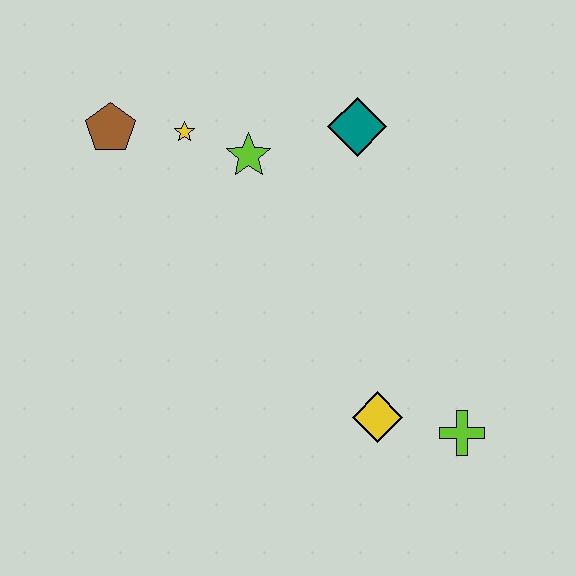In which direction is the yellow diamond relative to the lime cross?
The yellow diamond is to the left of the lime cross.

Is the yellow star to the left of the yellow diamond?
Yes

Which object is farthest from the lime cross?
The brown pentagon is farthest from the lime cross.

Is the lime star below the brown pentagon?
Yes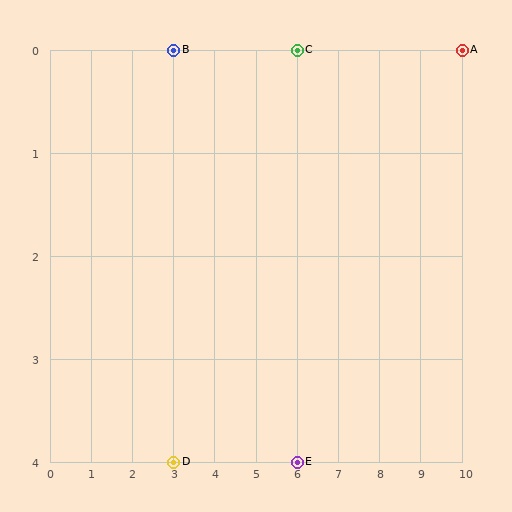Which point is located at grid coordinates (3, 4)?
Point D is at (3, 4).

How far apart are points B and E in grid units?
Points B and E are 3 columns and 4 rows apart (about 5.0 grid units diagonally).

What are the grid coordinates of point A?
Point A is at grid coordinates (10, 0).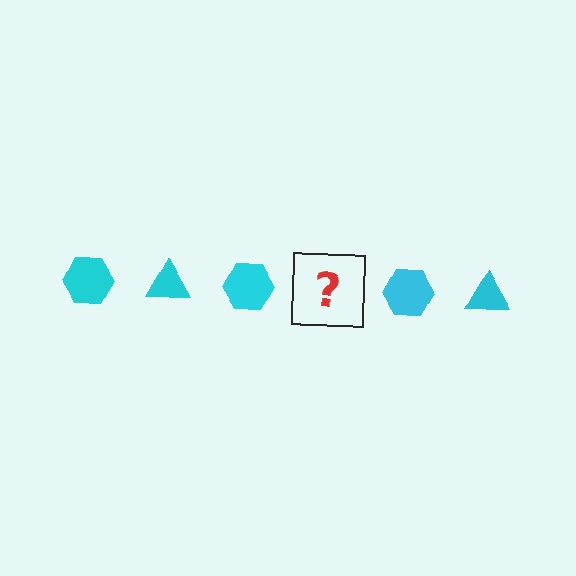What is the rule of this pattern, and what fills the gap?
The rule is that the pattern cycles through hexagon, triangle shapes in cyan. The gap should be filled with a cyan triangle.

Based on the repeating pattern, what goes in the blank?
The blank should be a cyan triangle.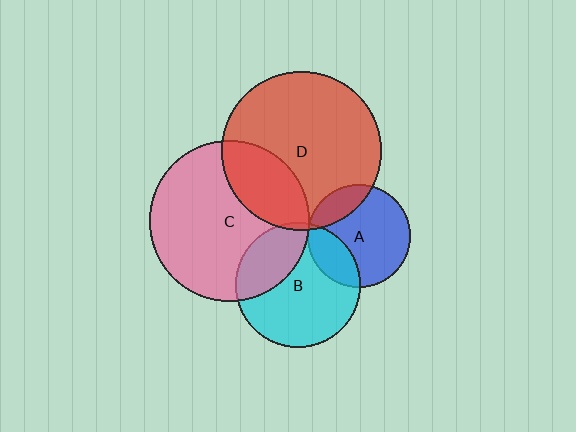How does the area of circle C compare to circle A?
Approximately 2.4 times.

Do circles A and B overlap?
Yes.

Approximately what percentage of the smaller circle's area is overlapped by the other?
Approximately 25%.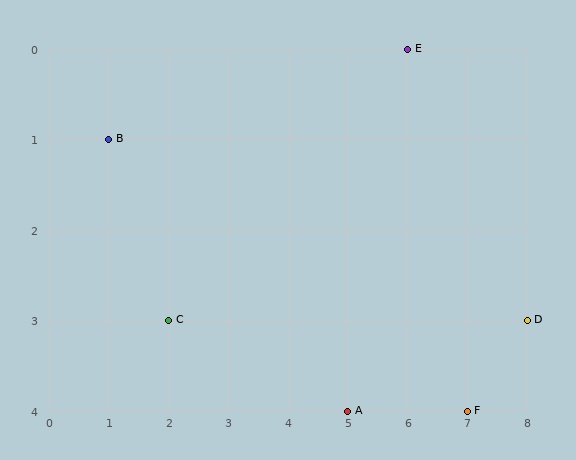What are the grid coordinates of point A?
Point A is at grid coordinates (5, 4).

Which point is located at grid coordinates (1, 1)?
Point B is at (1, 1).